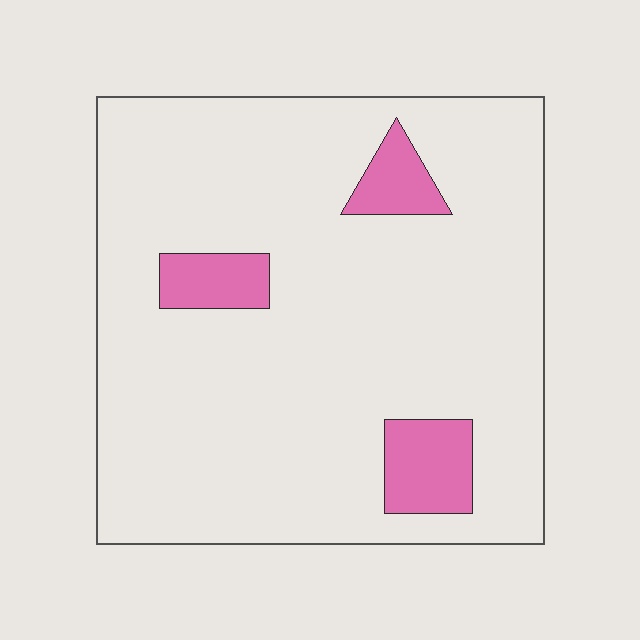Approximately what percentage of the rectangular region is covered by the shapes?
Approximately 10%.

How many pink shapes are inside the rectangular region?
3.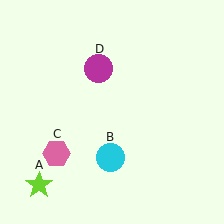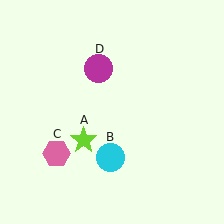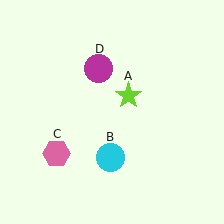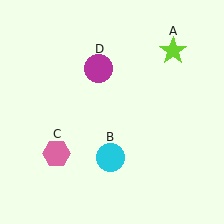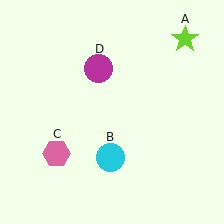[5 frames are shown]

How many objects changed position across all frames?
1 object changed position: lime star (object A).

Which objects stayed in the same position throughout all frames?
Cyan circle (object B) and pink hexagon (object C) and magenta circle (object D) remained stationary.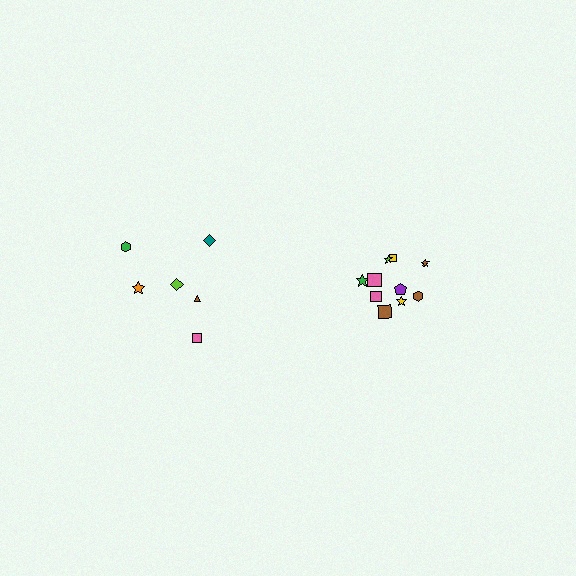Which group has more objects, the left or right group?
The right group.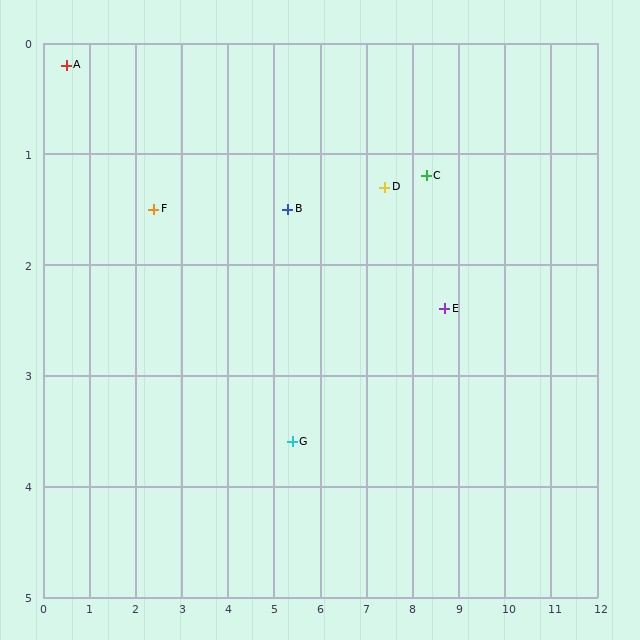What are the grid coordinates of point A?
Point A is at approximately (0.5, 0.2).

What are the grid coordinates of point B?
Point B is at approximately (5.3, 1.5).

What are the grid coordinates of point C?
Point C is at approximately (8.3, 1.2).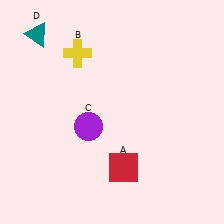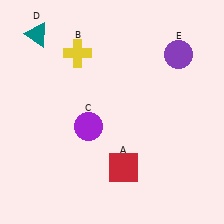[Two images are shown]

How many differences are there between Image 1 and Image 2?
There is 1 difference between the two images.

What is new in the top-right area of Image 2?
A purple circle (E) was added in the top-right area of Image 2.